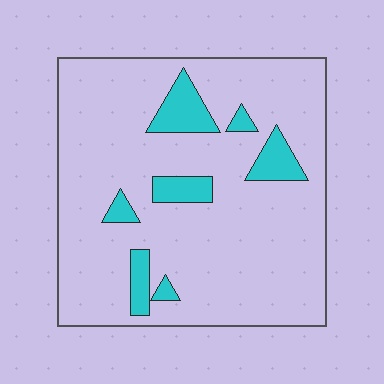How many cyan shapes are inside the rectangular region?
7.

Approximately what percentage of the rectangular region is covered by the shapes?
Approximately 10%.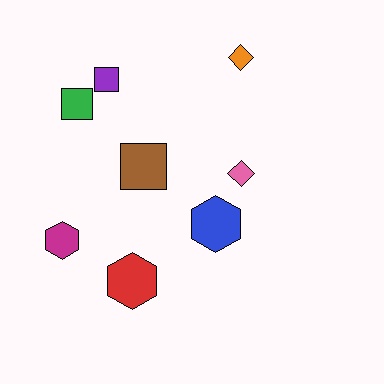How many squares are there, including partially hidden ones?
There are 3 squares.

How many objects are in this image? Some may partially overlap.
There are 8 objects.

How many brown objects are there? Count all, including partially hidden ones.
There is 1 brown object.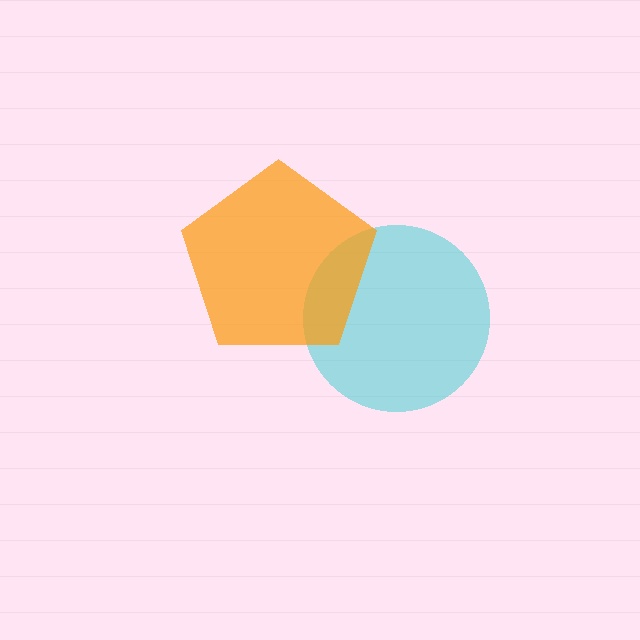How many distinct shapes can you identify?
There are 2 distinct shapes: a cyan circle, an orange pentagon.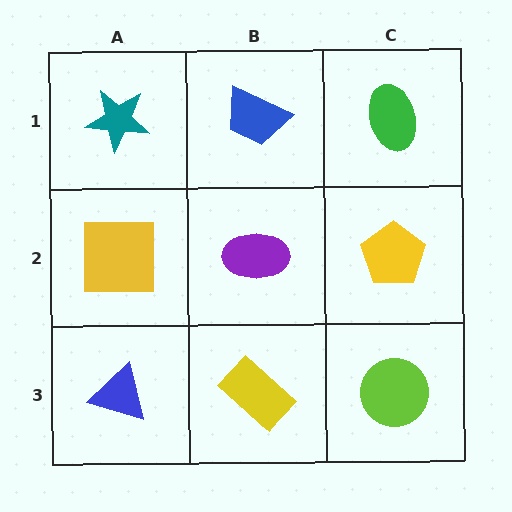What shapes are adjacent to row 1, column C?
A yellow pentagon (row 2, column C), a blue trapezoid (row 1, column B).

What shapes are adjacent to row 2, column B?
A blue trapezoid (row 1, column B), a yellow rectangle (row 3, column B), a yellow square (row 2, column A), a yellow pentagon (row 2, column C).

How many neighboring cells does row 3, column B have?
3.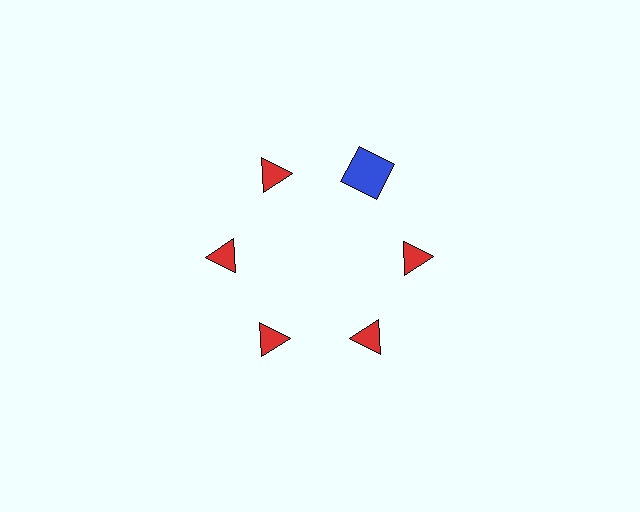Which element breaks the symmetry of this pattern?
The blue square at roughly the 1 o'clock position breaks the symmetry. All other shapes are red triangles.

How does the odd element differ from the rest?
It differs in both color (blue instead of red) and shape (square instead of triangle).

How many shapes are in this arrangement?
There are 6 shapes arranged in a ring pattern.